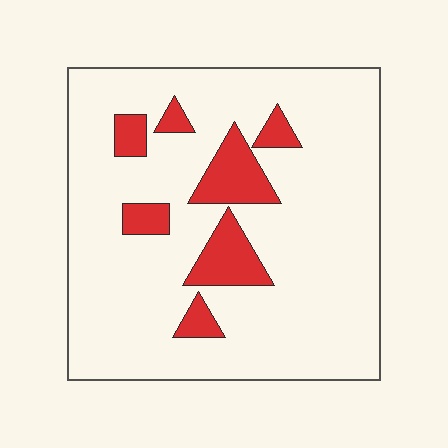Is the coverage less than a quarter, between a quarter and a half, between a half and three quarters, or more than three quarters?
Less than a quarter.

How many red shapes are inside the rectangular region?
7.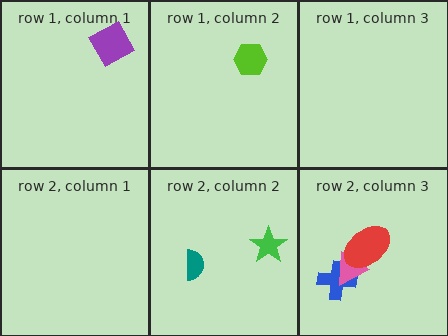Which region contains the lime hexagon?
The row 1, column 2 region.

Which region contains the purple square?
The row 1, column 1 region.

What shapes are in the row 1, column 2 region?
The lime hexagon.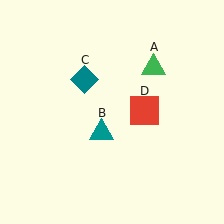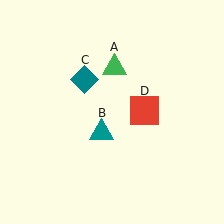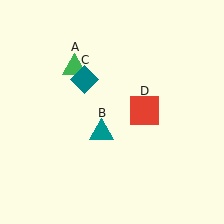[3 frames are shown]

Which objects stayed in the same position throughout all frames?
Teal triangle (object B) and teal diamond (object C) and red square (object D) remained stationary.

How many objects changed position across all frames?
1 object changed position: green triangle (object A).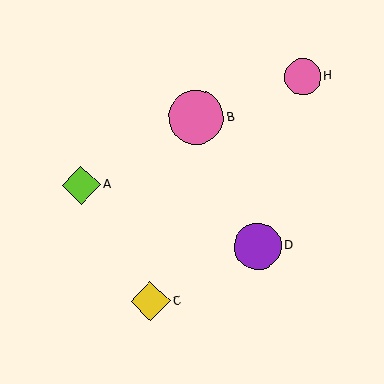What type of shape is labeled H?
Shape H is a pink circle.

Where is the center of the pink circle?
The center of the pink circle is at (196, 118).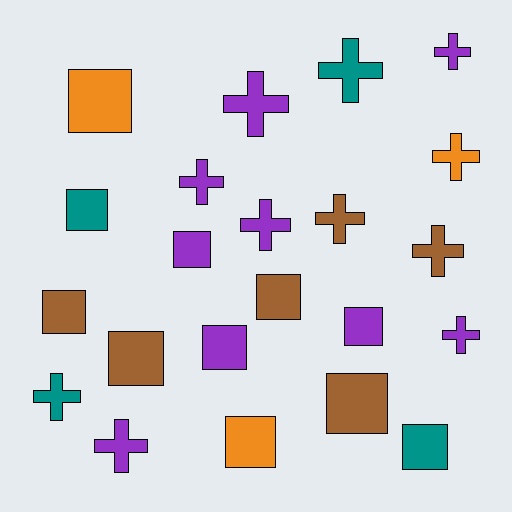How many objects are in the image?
There are 22 objects.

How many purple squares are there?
There are 3 purple squares.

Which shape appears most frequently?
Cross, with 11 objects.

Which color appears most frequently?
Purple, with 9 objects.